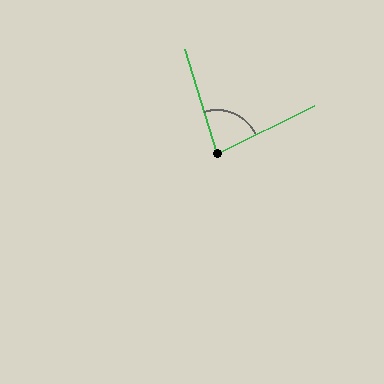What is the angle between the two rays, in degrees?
Approximately 81 degrees.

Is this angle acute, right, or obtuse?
It is acute.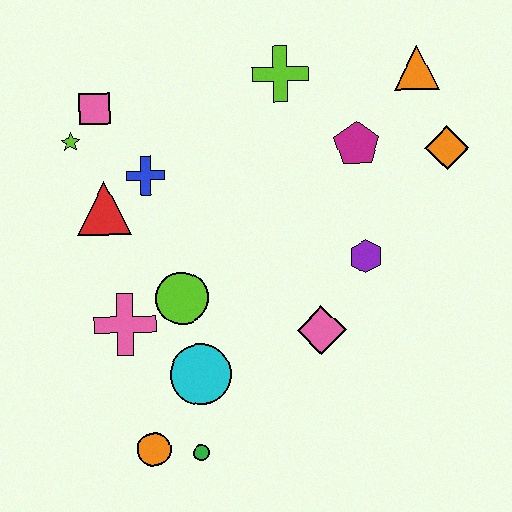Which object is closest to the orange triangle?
The orange diamond is closest to the orange triangle.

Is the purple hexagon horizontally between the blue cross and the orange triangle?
Yes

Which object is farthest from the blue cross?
The orange diamond is farthest from the blue cross.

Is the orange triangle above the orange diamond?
Yes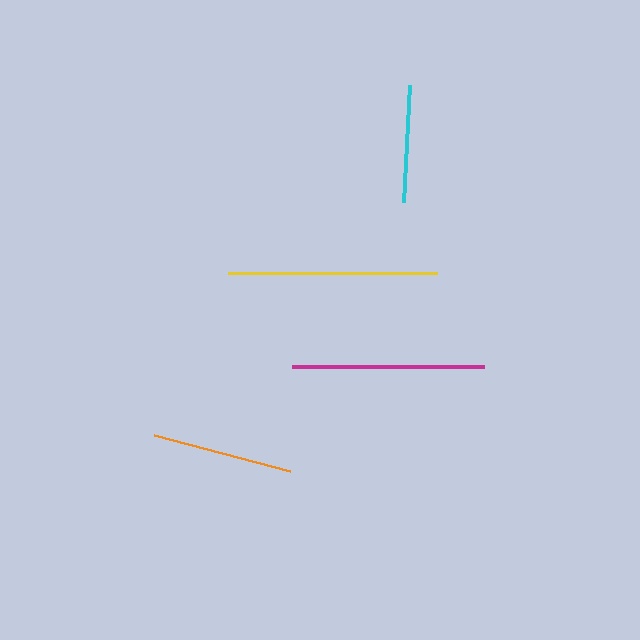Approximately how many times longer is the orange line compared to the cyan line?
The orange line is approximately 1.2 times the length of the cyan line.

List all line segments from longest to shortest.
From longest to shortest: yellow, magenta, orange, cyan.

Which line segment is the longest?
The yellow line is the longest at approximately 209 pixels.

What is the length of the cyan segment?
The cyan segment is approximately 117 pixels long.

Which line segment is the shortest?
The cyan line is the shortest at approximately 117 pixels.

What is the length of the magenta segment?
The magenta segment is approximately 192 pixels long.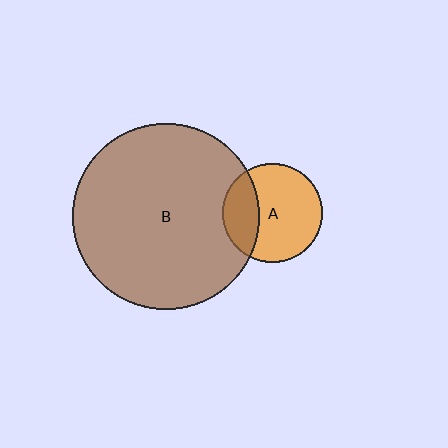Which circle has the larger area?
Circle B (brown).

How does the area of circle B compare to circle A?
Approximately 3.5 times.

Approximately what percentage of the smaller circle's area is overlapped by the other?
Approximately 30%.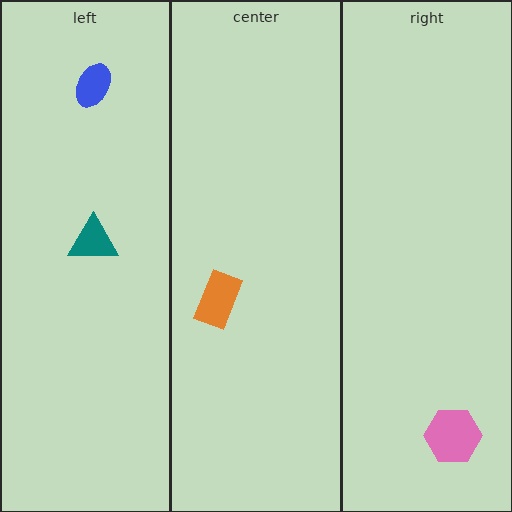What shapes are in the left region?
The blue ellipse, the teal triangle.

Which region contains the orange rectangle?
The center region.